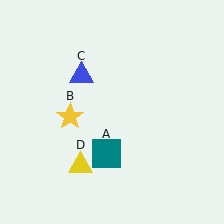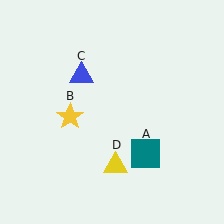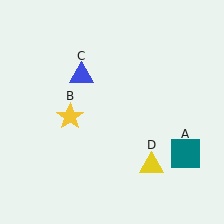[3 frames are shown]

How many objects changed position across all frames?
2 objects changed position: teal square (object A), yellow triangle (object D).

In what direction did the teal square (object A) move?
The teal square (object A) moved right.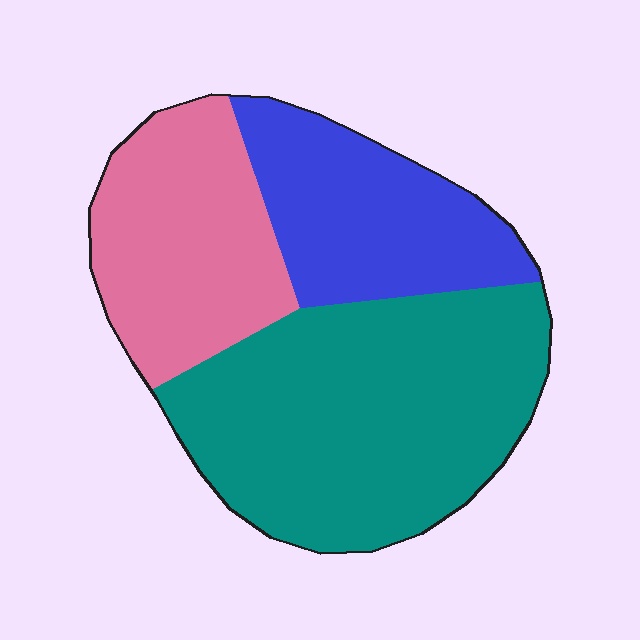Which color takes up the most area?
Teal, at roughly 50%.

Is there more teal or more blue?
Teal.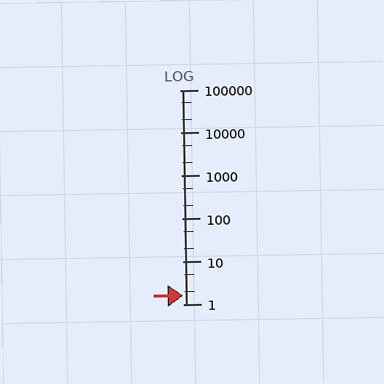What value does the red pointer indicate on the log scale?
The pointer indicates approximately 1.6.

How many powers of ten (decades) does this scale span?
The scale spans 5 decades, from 1 to 100000.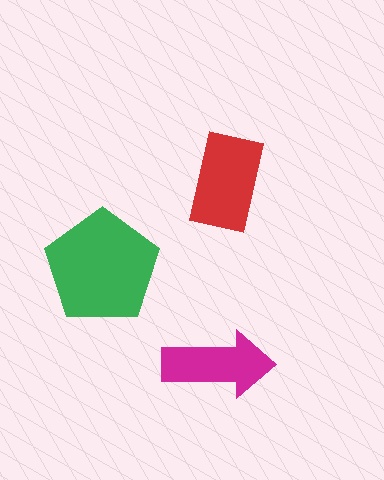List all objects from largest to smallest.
The green pentagon, the red rectangle, the magenta arrow.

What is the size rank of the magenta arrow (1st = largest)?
3rd.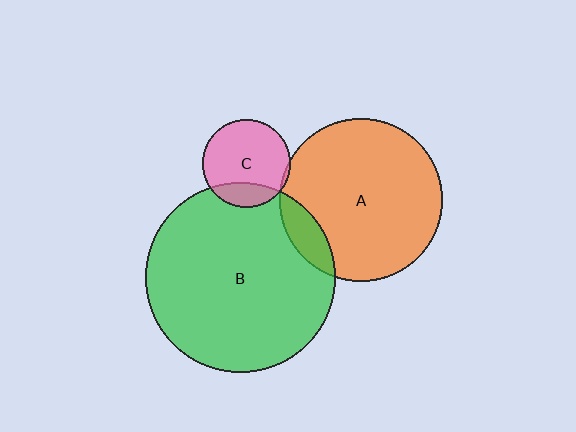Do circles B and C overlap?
Yes.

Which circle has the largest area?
Circle B (green).